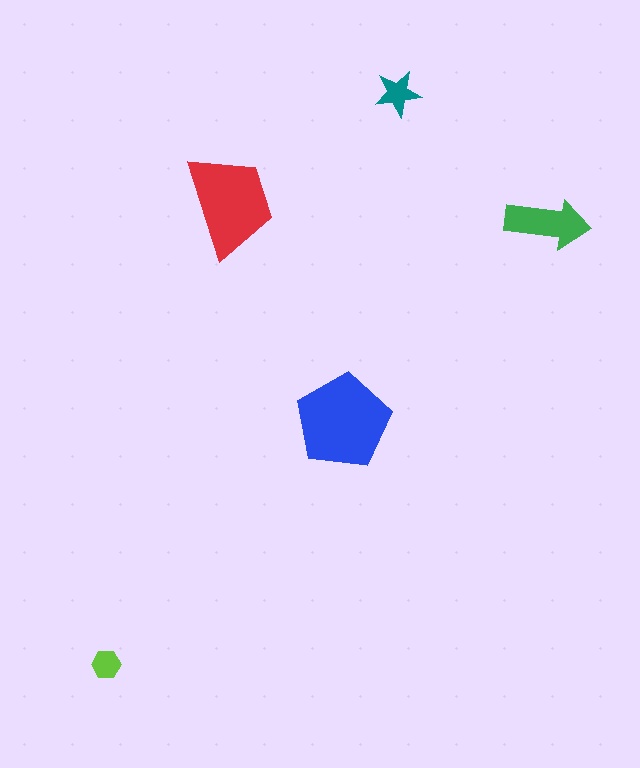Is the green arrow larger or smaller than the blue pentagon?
Smaller.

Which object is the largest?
The blue pentagon.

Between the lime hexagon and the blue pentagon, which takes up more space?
The blue pentagon.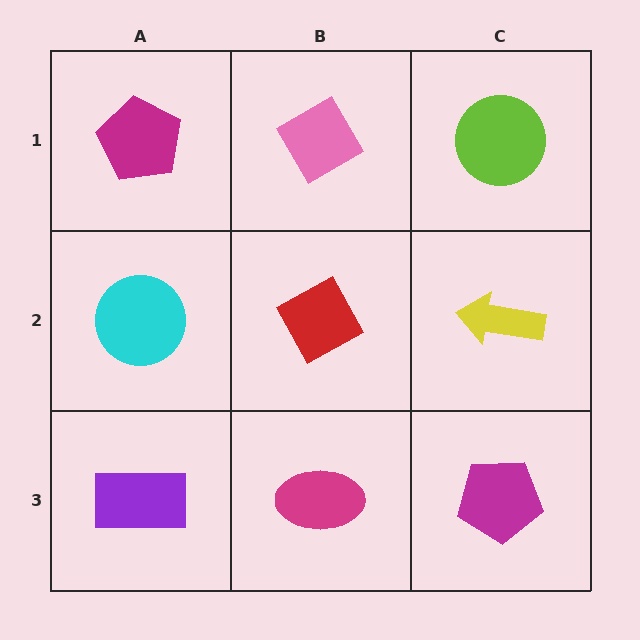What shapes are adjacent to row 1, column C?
A yellow arrow (row 2, column C), a pink diamond (row 1, column B).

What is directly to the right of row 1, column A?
A pink diamond.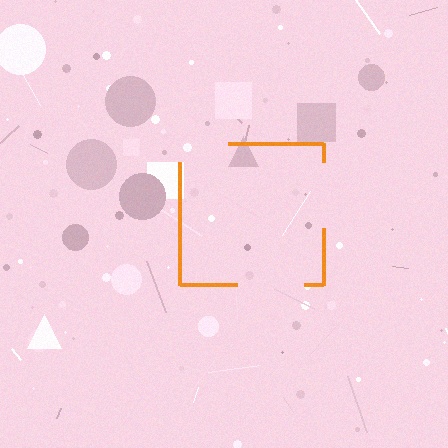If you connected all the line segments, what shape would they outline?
They would outline a square.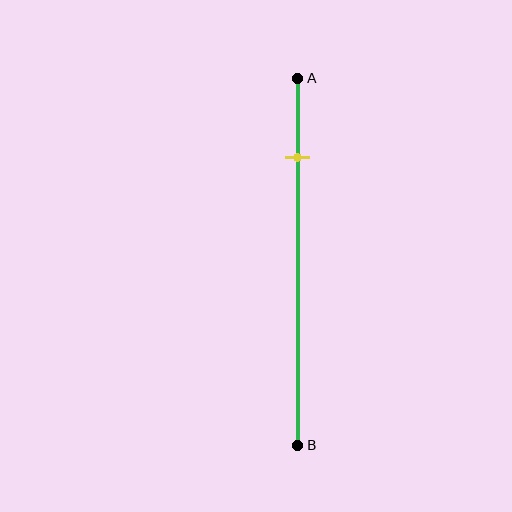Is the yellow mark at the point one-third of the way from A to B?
No, the mark is at about 20% from A, not at the 33% one-third point.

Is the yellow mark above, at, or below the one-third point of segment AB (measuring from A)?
The yellow mark is above the one-third point of segment AB.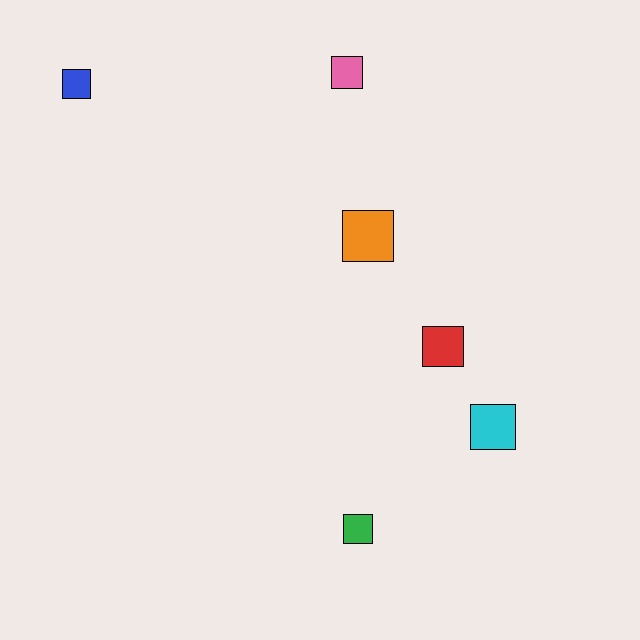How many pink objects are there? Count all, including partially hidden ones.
There is 1 pink object.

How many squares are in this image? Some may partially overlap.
There are 6 squares.